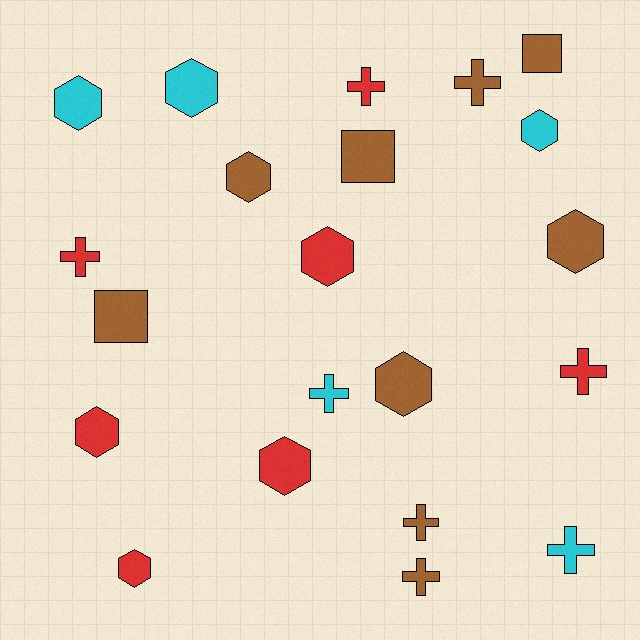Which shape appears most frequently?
Hexagon, with 10 objects.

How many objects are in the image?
There are 21 objects.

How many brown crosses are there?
There are 3 brown crosses.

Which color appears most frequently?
Brown, with 9 objects.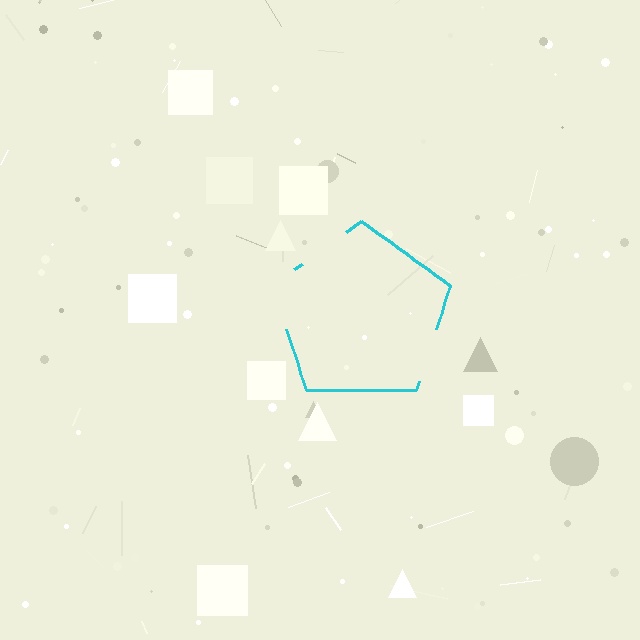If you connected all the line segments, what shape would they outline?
They would outline a pentagon.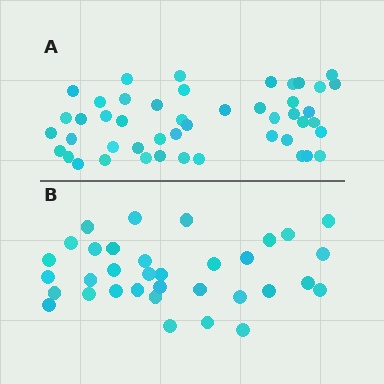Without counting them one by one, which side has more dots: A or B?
Region A (the top region) has more dots.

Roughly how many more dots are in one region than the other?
Region A has approximately 15 more dots than region B.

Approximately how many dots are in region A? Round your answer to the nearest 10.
About 50 dots. (The exact count is 47, which rounds to 50.)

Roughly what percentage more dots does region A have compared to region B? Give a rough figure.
About 40% more.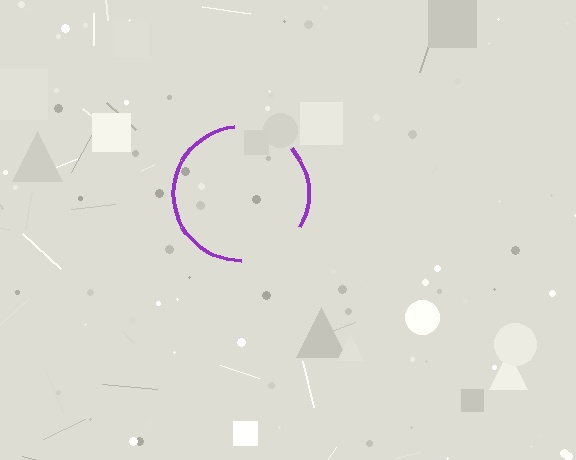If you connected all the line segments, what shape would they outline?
They would outline a circle.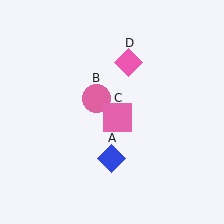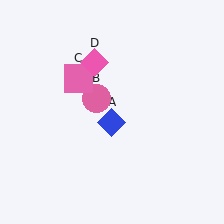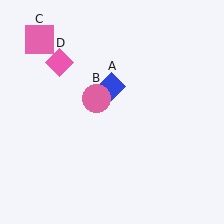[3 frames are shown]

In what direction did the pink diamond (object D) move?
The pink diamond (object D) moved left.